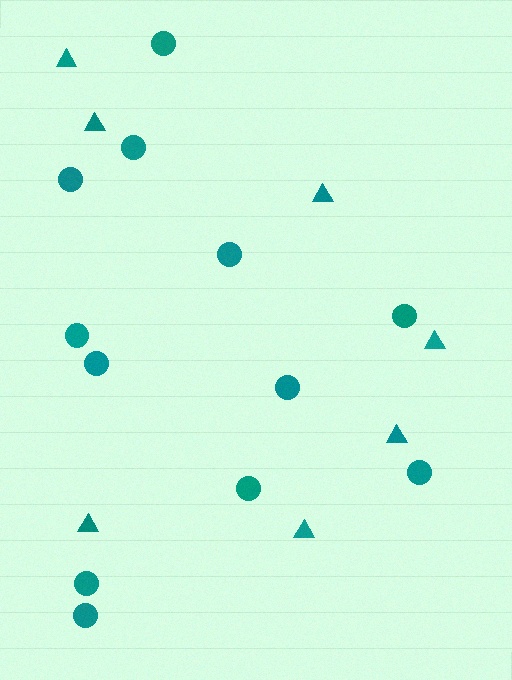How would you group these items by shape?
There are 2 groups: one group of circles (12) and one group of triangles (7).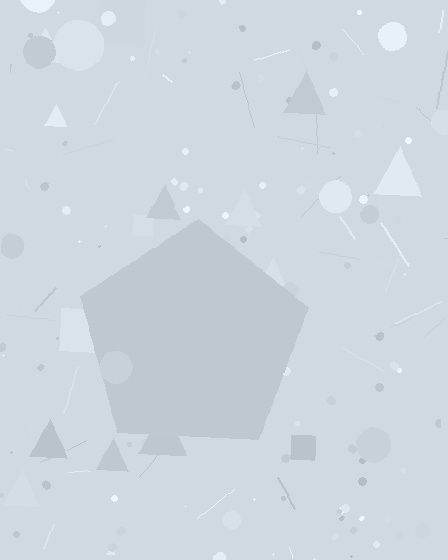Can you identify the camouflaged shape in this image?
The camouflaged shape is a pentagon.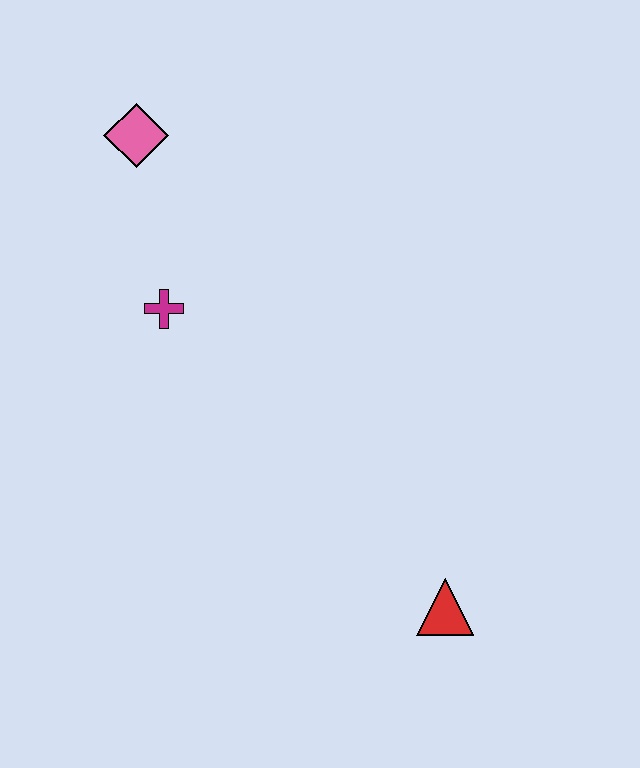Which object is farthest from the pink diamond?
The red triangle is farthest from the pink diamond.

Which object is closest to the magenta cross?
The pink diamond is closest to the magenta cross.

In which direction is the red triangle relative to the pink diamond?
The red triangle is below the pink diamond.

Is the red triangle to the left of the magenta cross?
No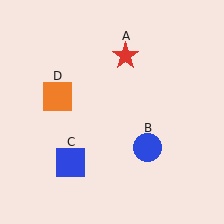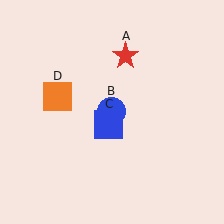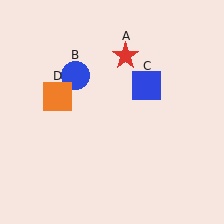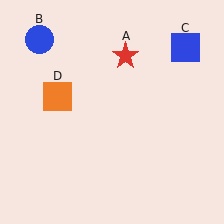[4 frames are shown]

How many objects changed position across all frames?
2 objects changed position: blue circle (object B), blue square (object C).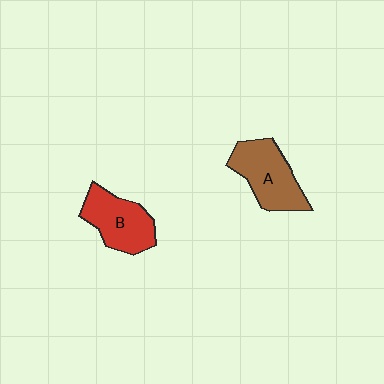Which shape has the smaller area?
Shape B (red).